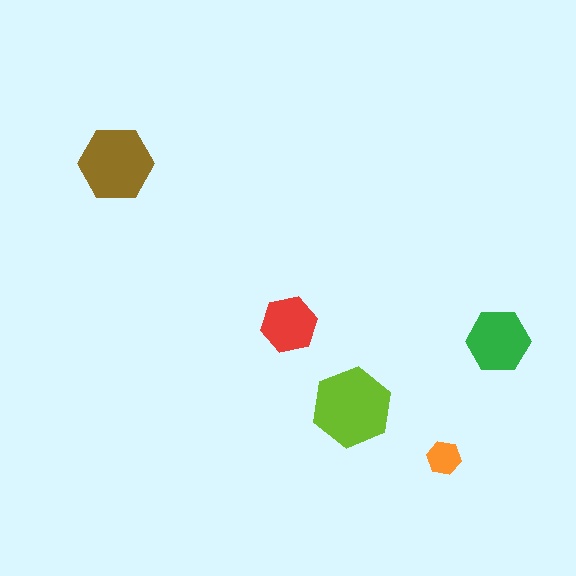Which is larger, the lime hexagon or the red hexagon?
The lime one.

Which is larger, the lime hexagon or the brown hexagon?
The lime one.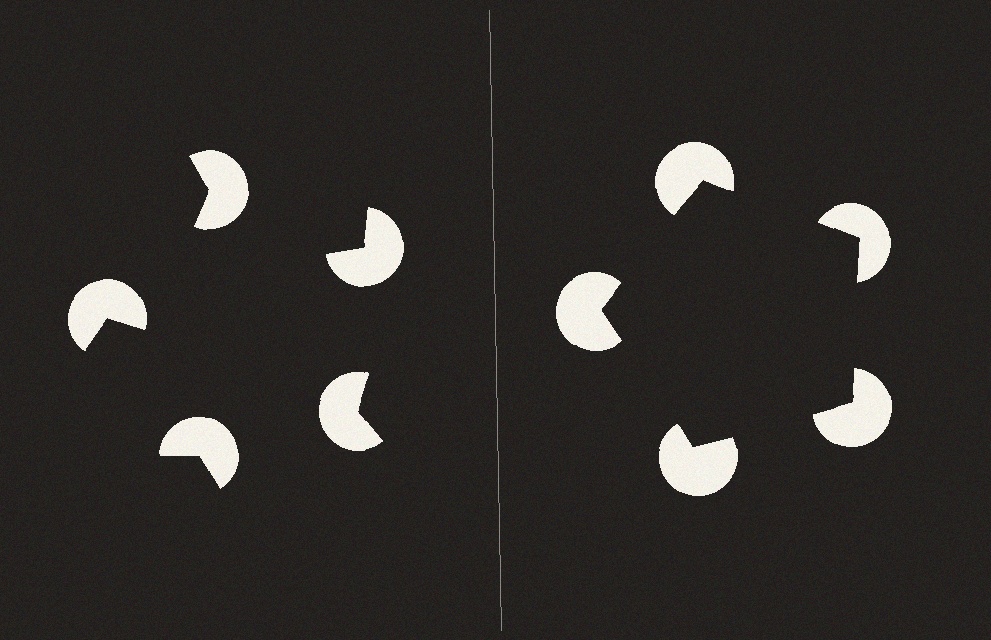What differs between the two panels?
The pac-man discs are positioned identically on both sides; only the wedge orientations differ. On the right they align to a pentagon; on the left they are misaligned.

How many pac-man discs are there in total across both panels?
10 — 5 on each side.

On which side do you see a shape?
An illusory pentagon appears on the right side. On the left side the wedge cuts are rotated, so no coherent shape forms.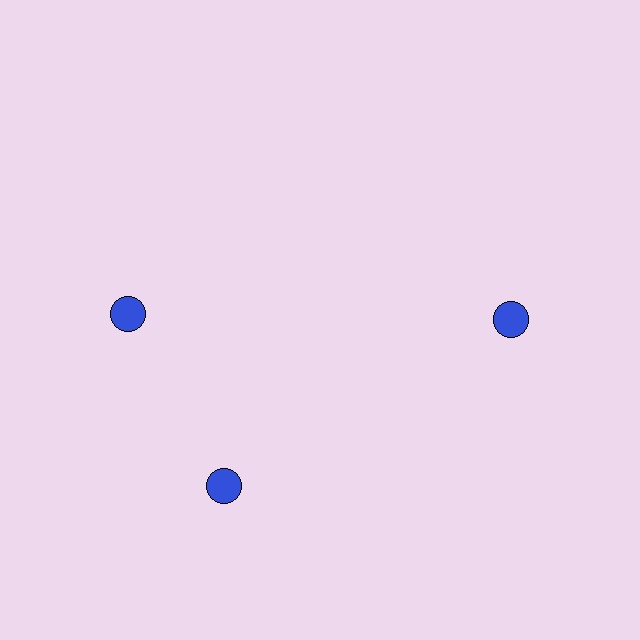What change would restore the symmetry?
The symmetry would be restored by rotating it back into even spacing with its neighbors so that all 3 circles sit at equal angles and equal distance from the center.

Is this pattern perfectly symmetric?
No. The 3 blue circles are arranged in a ring, but one element near the 11 o'clock position is rotated out of alignment along the ring, breaking the 3-fold rotational symmetry.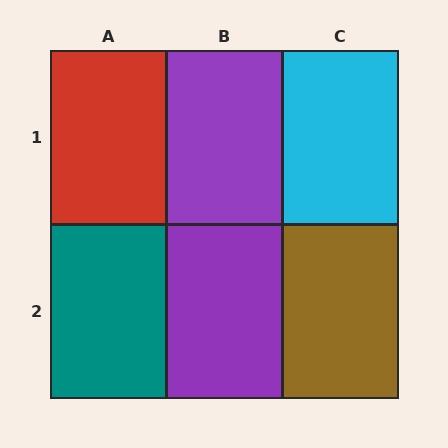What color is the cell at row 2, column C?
Brown.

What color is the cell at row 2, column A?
Teal.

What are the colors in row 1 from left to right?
Red, purple, cyan.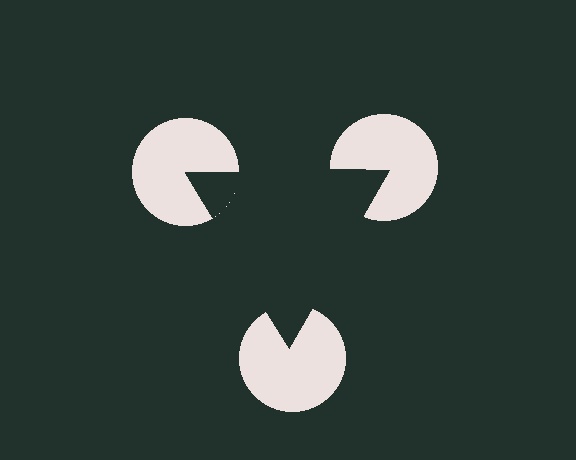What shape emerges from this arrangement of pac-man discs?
An illusory triangle — its edges are inferred from the aligned wedge cuts in the pac-man discs, not physically drawn.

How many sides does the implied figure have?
3 sides.